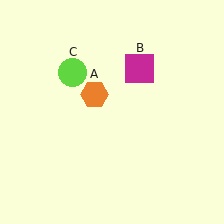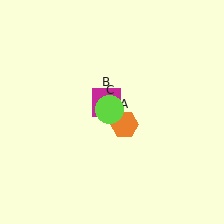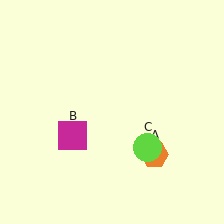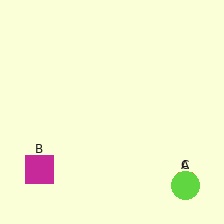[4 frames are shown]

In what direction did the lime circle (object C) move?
The lime circle (object C) moved down and to the right.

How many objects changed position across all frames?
3 objects changed position: orange hexagon (object A), magenta square (object B), lime circle (object C).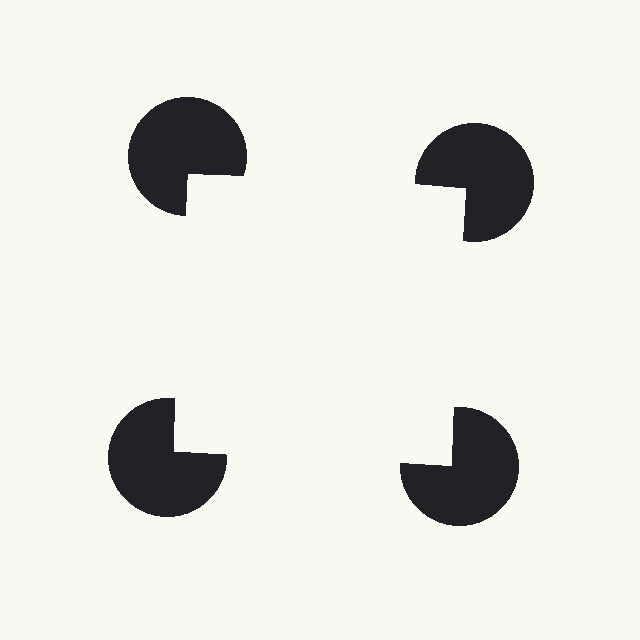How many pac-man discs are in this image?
There are 4 — one at each vertex of the illusory square.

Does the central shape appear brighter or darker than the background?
It typically appears slightly brighter than the background, even though no actual brightness change is drawn.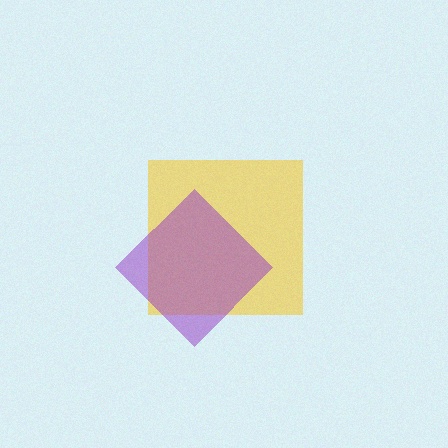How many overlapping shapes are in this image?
There are 2 overlapping shapes in the image.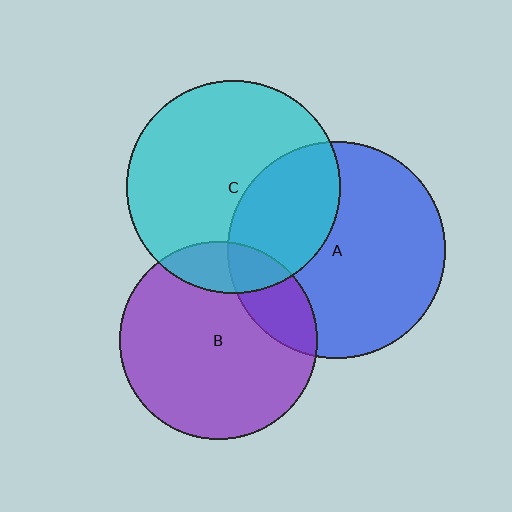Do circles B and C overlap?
Yes.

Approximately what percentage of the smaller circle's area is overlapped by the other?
Approximately 15%.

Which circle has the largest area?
Circle A (blue).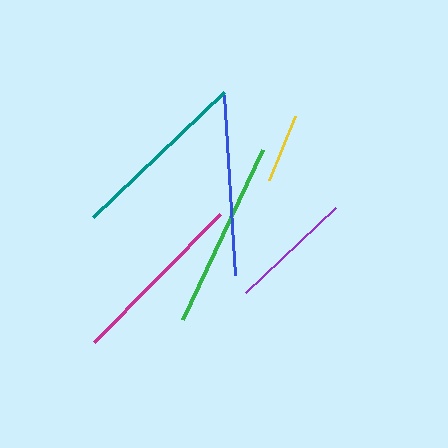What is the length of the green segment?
The green segment is approximately 188 pixels long.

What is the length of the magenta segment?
The magenta segment is approximately 179 pixels long.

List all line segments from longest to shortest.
From longest to shortest: green, teal, blue, magenta, purple, yellow.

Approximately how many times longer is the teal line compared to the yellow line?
The teal line is approximately 2.6 times the length of the yellow line.